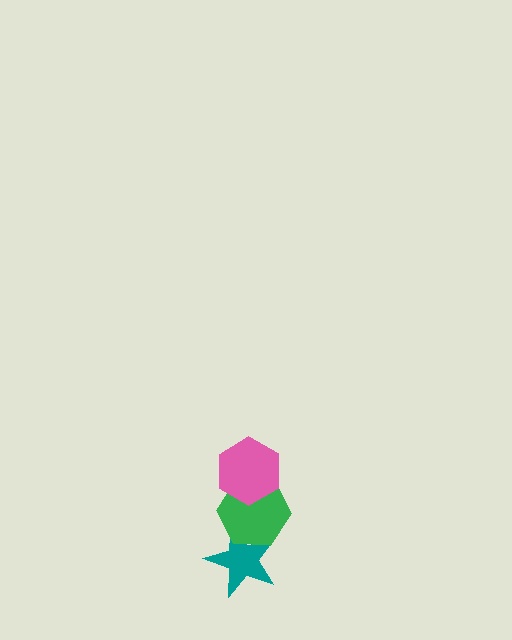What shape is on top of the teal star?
The green hexagon is on top of the teal star.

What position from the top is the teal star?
The teal star is 3rd from the top.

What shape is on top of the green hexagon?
The pink hexagon is on top of the green hexagon.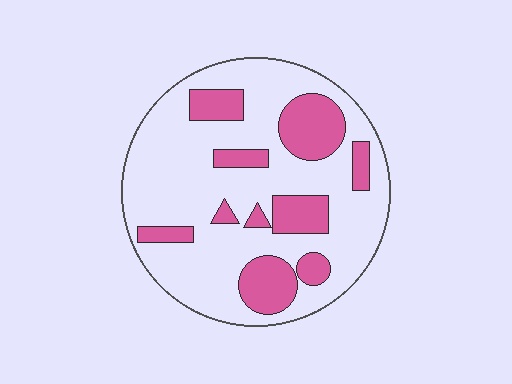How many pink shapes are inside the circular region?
10.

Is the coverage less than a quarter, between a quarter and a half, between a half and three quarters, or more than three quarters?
Between a quarter and a half.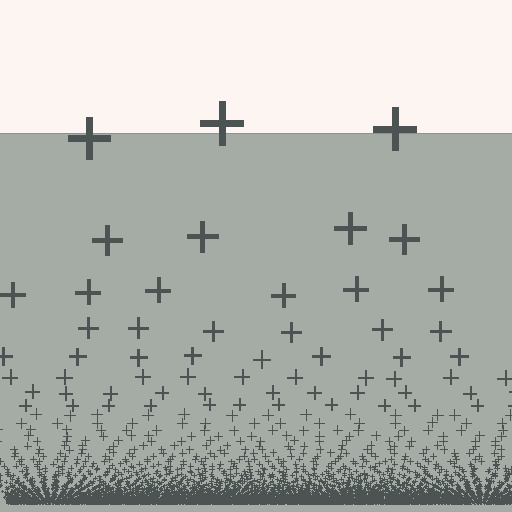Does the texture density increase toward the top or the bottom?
Density increases toward the bottom.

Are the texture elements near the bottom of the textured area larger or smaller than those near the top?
Smaller. The gradient is inverted — elements near the bottom are smaller and denser.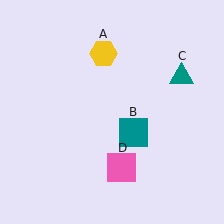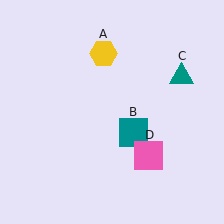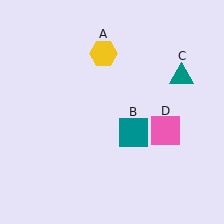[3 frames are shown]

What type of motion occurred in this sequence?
The pink square (object D) rotated counterclockwise around the center of the scene.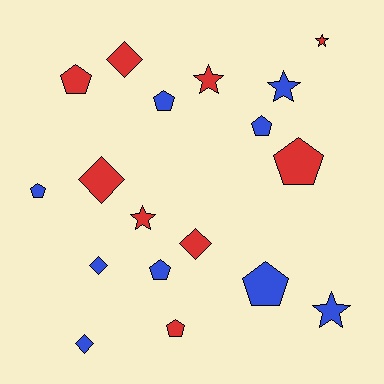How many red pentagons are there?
There are 3 red pentagons.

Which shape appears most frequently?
Pentagon, with 8 objects.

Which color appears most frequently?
Red, with 9 objects.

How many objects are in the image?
There are 18 objects.